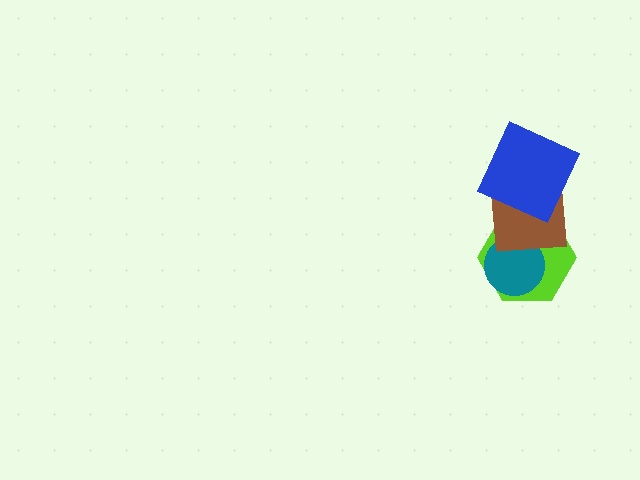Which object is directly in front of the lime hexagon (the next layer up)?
The teal circle is directly in front of the lime hexagon.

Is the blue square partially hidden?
No, no other shape covers it.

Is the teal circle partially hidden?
Yes, it is partially covered by another shape.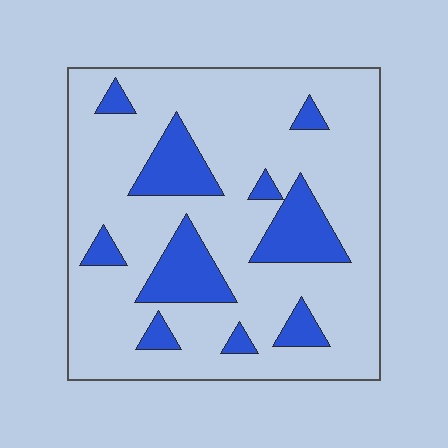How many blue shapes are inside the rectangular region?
10.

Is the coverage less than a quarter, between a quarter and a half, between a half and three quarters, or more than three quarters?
Less than a quarter.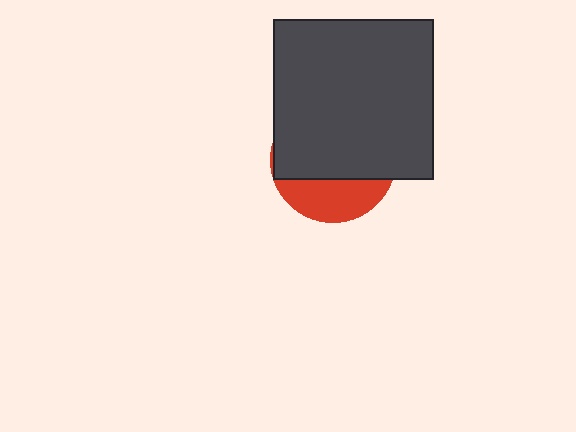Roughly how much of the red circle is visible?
A small part of it is visible (roughly 31%).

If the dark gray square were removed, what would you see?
You would see the complete red circle.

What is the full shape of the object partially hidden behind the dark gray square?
The partially hidden object is a red circle.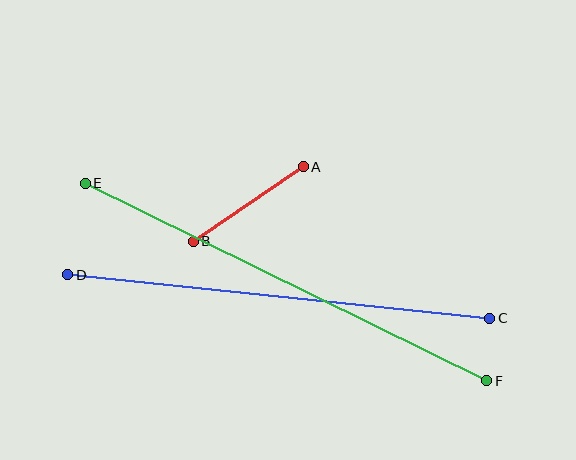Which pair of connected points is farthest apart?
Points E and F are farthest apart.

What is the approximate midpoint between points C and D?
The midpoint is at approximately (279, 297) pixels.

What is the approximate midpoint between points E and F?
The midpoint is at approximately (286, 282) pixels.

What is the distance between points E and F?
The distance is approximately 447 pixels.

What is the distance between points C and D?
The distance is approximately 424 pixels.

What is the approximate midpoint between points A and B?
The midpoint is at approximately (248, 204) pixels.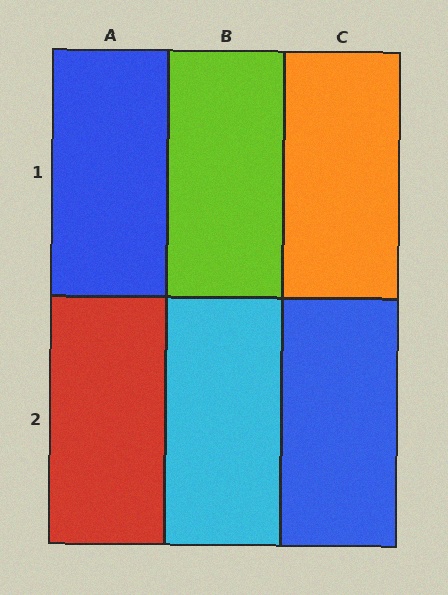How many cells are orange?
1 cell is orange.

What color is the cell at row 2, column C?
Blue.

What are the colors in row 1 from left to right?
Blue, lime, orange.